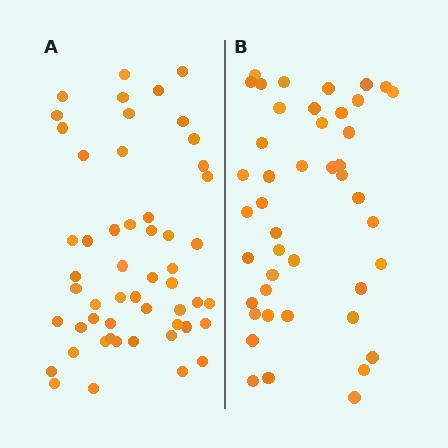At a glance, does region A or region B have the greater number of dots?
Region A (the left region) has more dots.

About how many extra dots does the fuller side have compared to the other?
Region A has roughly 8 or so more dots than region B.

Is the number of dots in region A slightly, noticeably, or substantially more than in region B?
Region A has only slightly more — the two regions are fairly close. The ratio is roughly 1.2 to 1.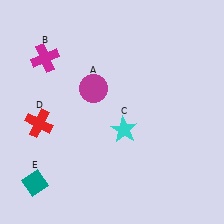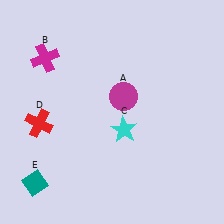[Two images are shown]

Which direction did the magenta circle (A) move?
The magenta circle (A) moved right.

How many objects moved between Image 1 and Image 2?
1 object moved between the two images.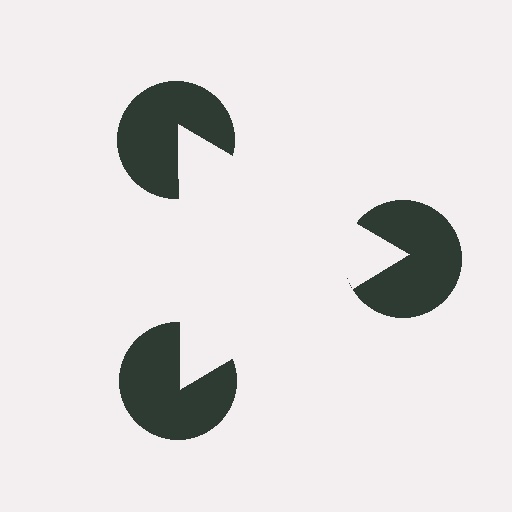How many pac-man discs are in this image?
There are 3 — one at each vertex of the illusory triangle.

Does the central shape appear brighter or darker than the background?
It typically appears slightly brighter than the background, even though no actual brightness change is drawn.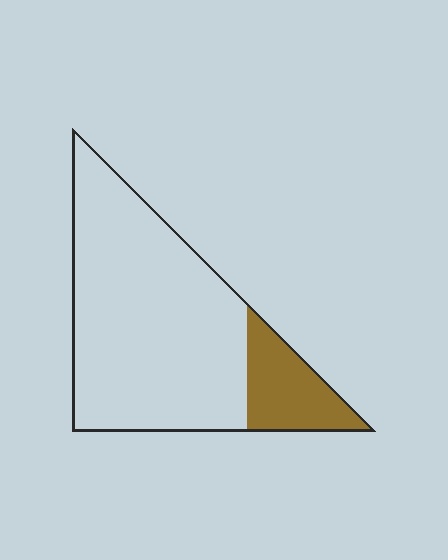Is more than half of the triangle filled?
No.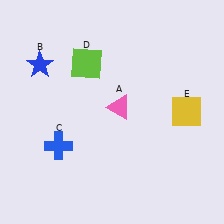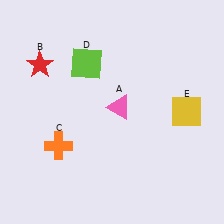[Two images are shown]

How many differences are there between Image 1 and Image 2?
There are 2 differences between the two images.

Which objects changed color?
B changed from blue to red. C changed from blue to orange.